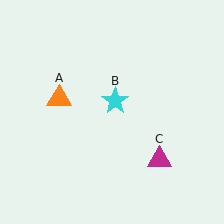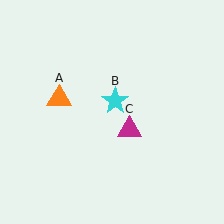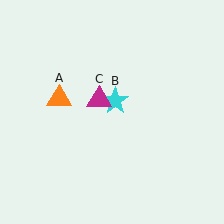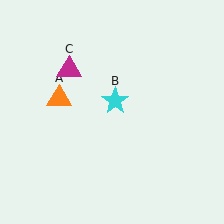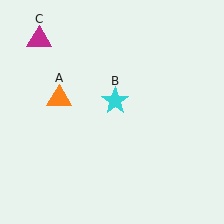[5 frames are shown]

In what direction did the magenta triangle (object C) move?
The magenta triangle (object C) moved up and to the left.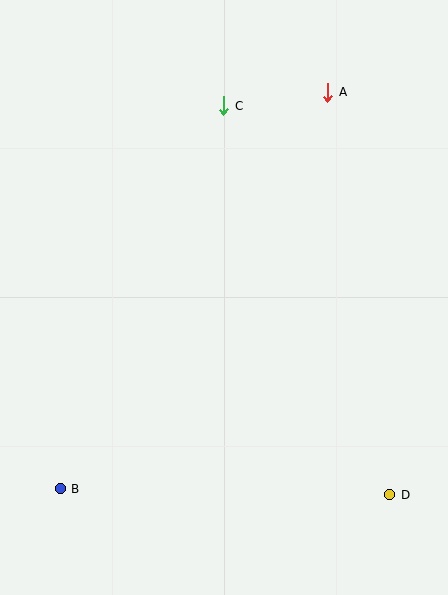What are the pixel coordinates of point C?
Point C is at (224, 106).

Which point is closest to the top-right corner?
Point A is closest to the top-right corner.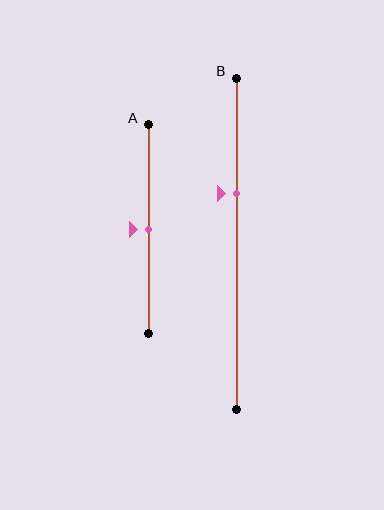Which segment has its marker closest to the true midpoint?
Segment A has its marker closest to the true midpoint.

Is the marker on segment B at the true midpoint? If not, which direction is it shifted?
No, the marker on segment B is shifted upward by about 15% of the segment length.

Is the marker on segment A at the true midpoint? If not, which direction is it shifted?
Yes, the marker on segment A is at the true midpoint.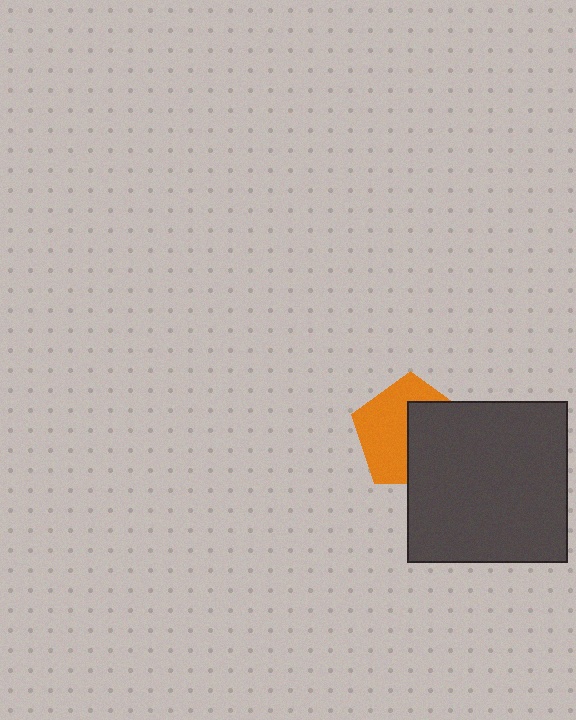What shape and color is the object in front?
The object in front is a dark gray square.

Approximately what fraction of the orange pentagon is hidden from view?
Roughly 46% of the orange pentagon is hidden behind the dark gray square.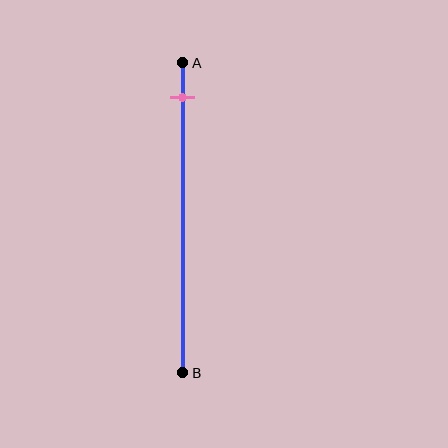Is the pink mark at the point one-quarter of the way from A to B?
No, the mark is at about 10% from A, not at the 25% one-quarter point.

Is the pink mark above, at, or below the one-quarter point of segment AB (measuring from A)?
The pink mark is above the one-quarter point of segment AB.